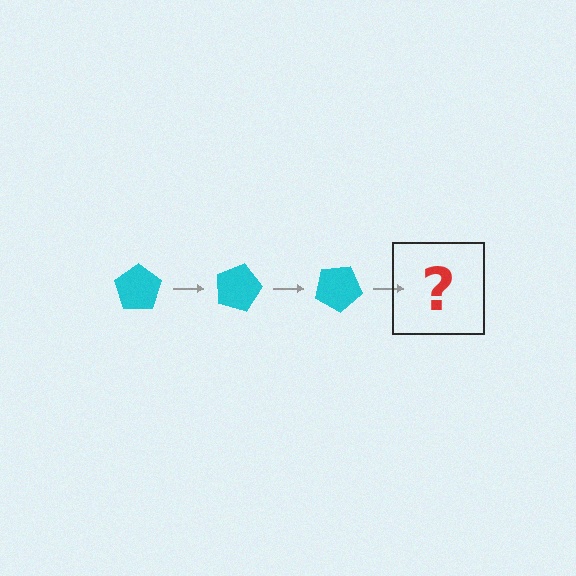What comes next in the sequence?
The next element should be a cyan pentagon rotated 45 degrees.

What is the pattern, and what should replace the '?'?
The pattern is that the pentagon rotates 15 degrees each step. The '?' should be a cyan pentagon rotated 45 degrees.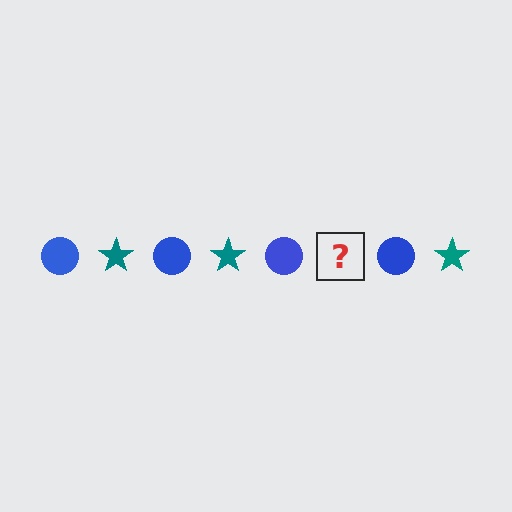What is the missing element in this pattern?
The missing element is a teal star.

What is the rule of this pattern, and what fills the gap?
The rule is that the pattern alternates between blue circle and teal star. The gap should be filled with a teal star.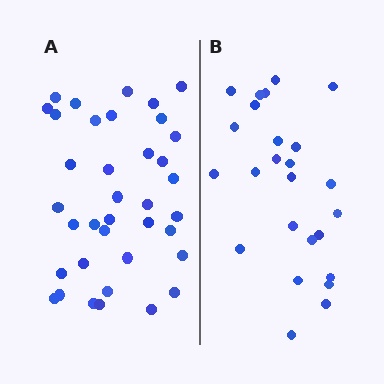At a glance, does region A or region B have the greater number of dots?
Region A (the left region) has more dots.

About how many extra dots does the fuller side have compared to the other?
Region A has roughly 12 or so more dots than region B.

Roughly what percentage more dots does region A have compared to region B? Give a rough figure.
About 50% more.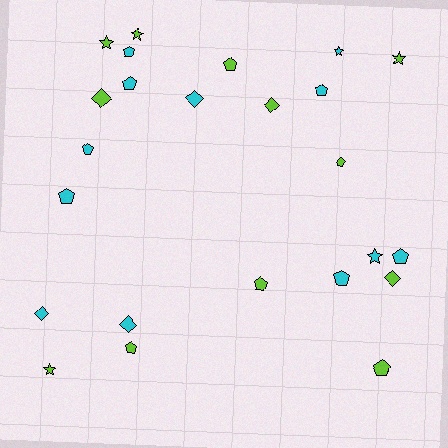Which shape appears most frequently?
Pentagon, with 12 objects.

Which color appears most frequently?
Cyan, with 12 objects.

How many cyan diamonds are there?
There are 3 cyan diamonds.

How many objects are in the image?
There are 24 objects.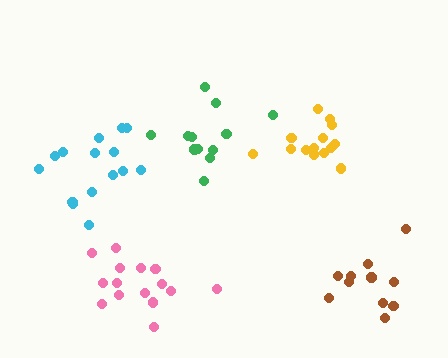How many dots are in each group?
Group 1: 15 dots, Group 2: 11 dots, Group 3: 12 dots, Group 4: 14 dots, Group 5: 15 dots (67 total).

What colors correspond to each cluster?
The clusters are colored: pink, brown, green, yellow, cyan.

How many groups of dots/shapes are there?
There are 5 groups.